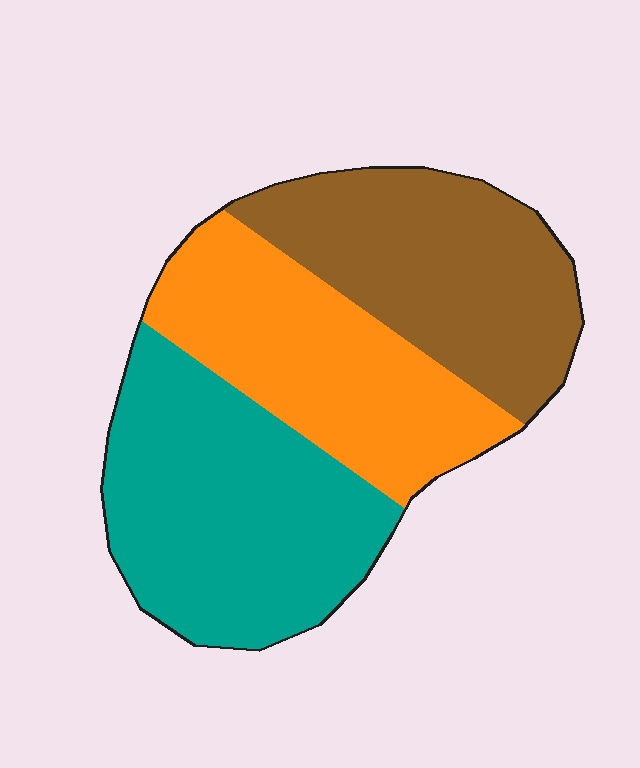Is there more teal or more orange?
Teal.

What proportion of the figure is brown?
Brown covers around 30% of the figure.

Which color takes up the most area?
Teal, at roughly 40%.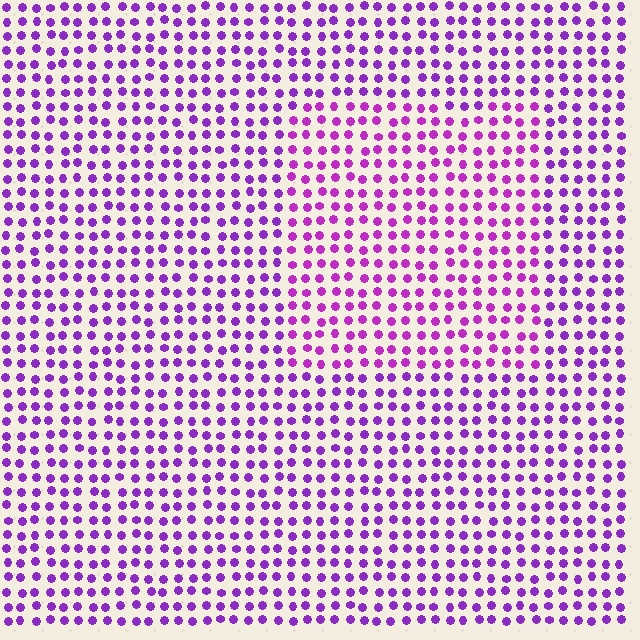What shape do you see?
I see a rectangle.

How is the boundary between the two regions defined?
The boundary is defined purely by a slight shift in hue (about 20 degrees). Spacing, size, and orientation are identical on both sides.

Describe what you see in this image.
The image is filled with small purple elements in a uniform arrangement. A rectangle-shaped region is visible where the elements are tinted to a slightly different hue, forming a subtle color boundary.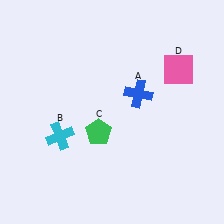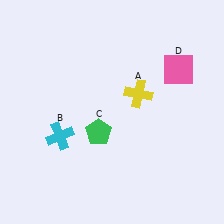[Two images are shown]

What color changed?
The cross (A) changed from blue in Image 1 to yellow in Image 2.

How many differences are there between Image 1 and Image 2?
There is 1 difference between the two images.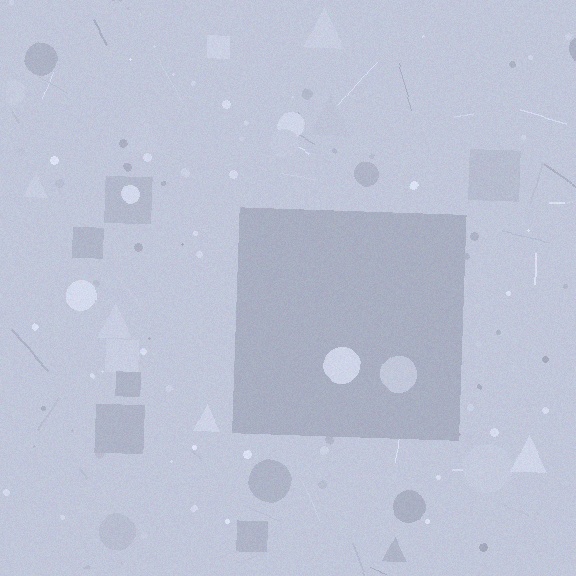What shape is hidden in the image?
A square is hidden in the image.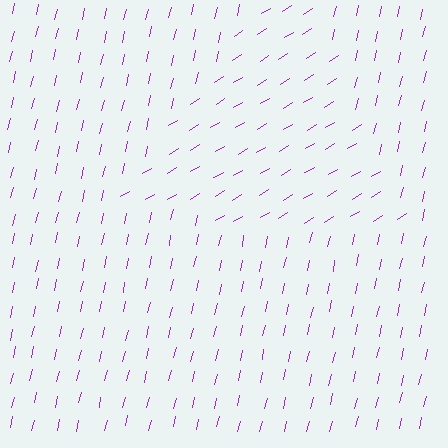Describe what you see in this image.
The image is filled with small purple line segments. A triangle region in the image has lines oriented differently from the surrounding lines, creating a visible texture boundary.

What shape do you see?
I see a triangle.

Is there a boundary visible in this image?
Yes, there is a texture boundary formed by a change in line orientation.